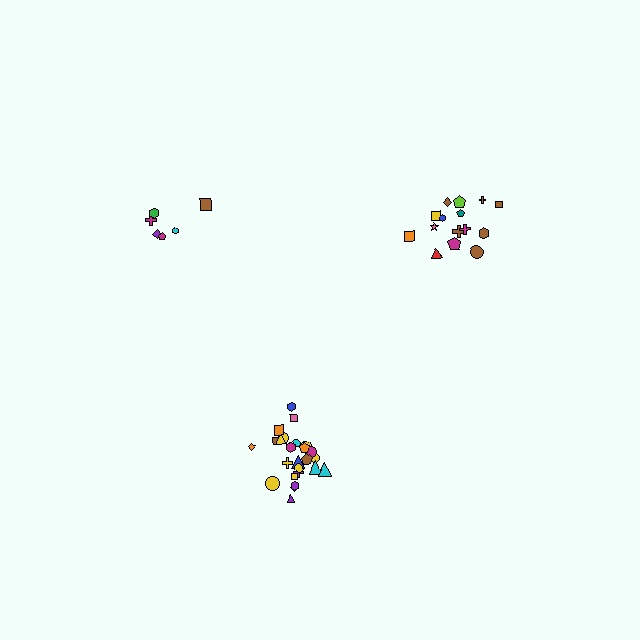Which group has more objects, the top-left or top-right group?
The top-right group.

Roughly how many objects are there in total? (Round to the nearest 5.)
Roughly 45 objects in total.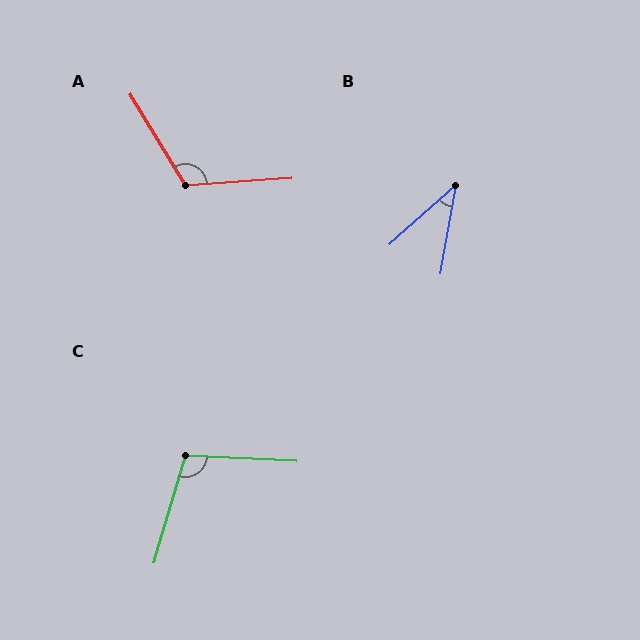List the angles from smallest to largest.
B (38°), C (104°), A (117°).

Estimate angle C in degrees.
Approximately 104 degrees.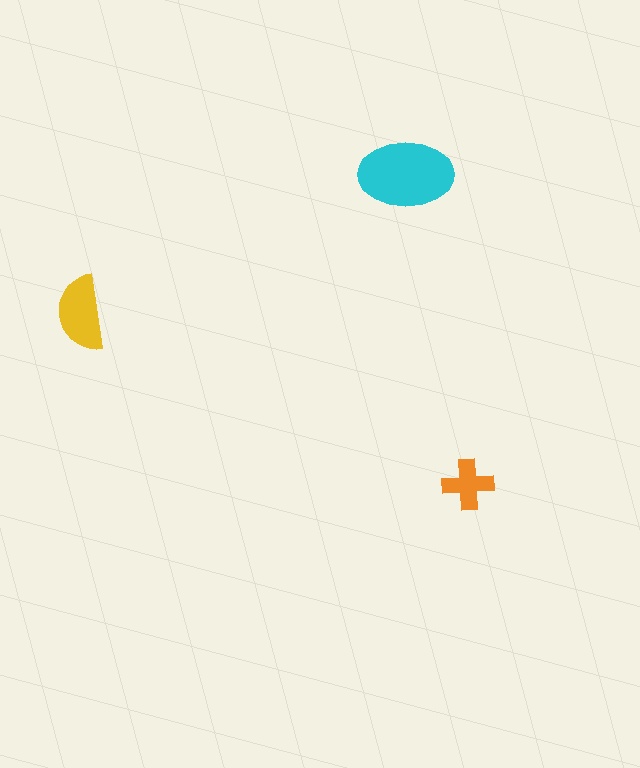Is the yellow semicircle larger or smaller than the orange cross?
Larger.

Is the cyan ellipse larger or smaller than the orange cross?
Larger.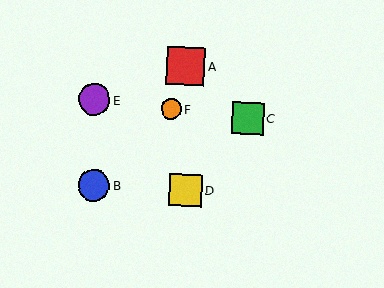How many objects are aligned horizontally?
2 objects (B, D) are aligned horizontally.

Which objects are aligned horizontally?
Objects B, D are aligned horizontally.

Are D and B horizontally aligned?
Yes, both are at y≈190.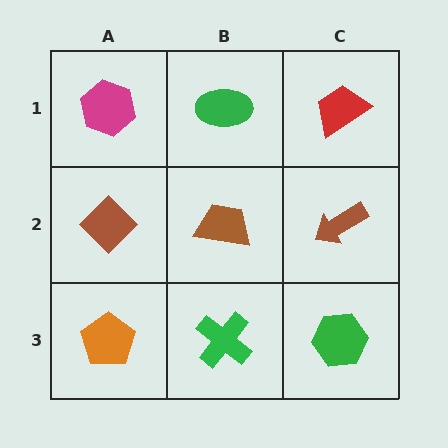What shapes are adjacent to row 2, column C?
A red trapezoid (row 1, column C), a green hexagon (row 3, column C), a brown trapezoid (row 2, column B).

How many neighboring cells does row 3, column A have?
2.